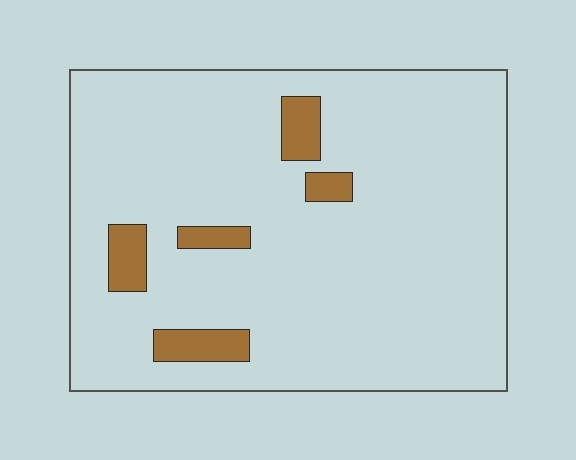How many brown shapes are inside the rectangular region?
5.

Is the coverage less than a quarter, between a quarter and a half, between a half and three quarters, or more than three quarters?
Less than a quarter.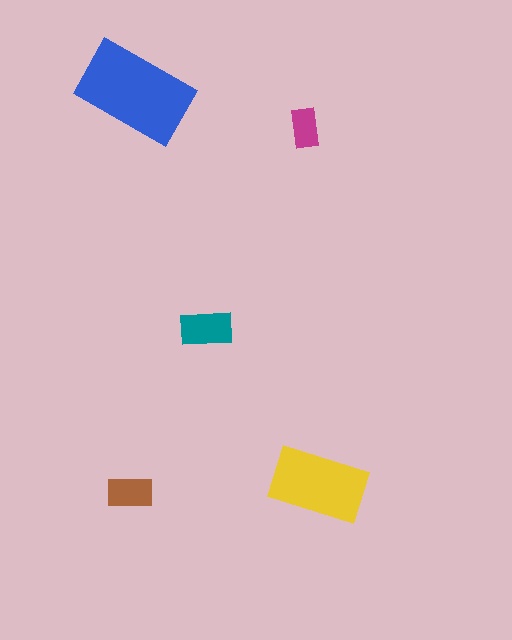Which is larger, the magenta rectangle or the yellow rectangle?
The yellow one.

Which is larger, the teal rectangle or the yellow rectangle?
The yellow one.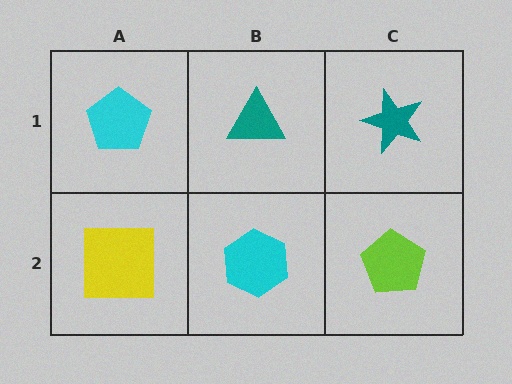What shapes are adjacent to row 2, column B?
A teal triangle (row 1, column B), a yellow square (row 2, column A), a lime pentagon (row 2, column C).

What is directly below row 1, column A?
A yellow square.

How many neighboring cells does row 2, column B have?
3.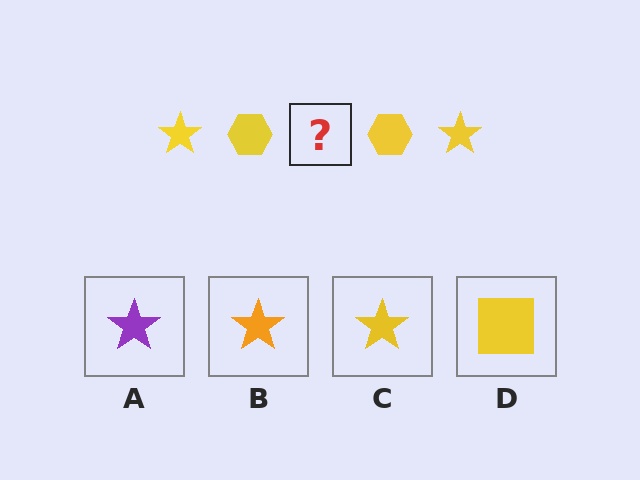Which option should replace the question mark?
Option C.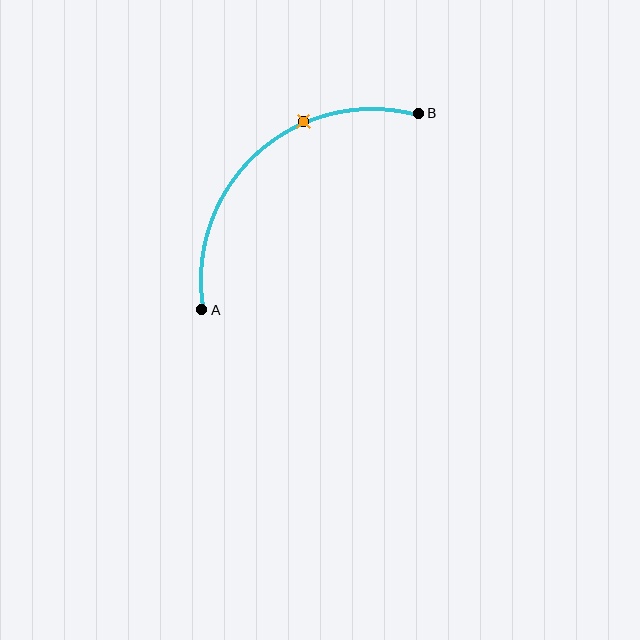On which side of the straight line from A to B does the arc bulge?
The arc bulges above and to the left of the straight line connecting A and B.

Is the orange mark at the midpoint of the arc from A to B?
No. The orange mark lies on the arc but is closer to endpoint B. The arc midpoint would be at the point on the curve equidistant along the arc from both A and B.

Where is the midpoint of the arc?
The arc midpoint is the point on the curve farthest from the straight line joining A and B. It sits above and to the left of that line.